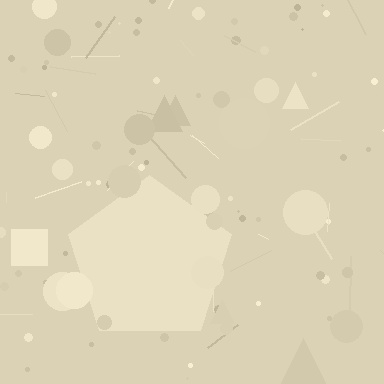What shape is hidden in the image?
A pentagon is hidden in the image.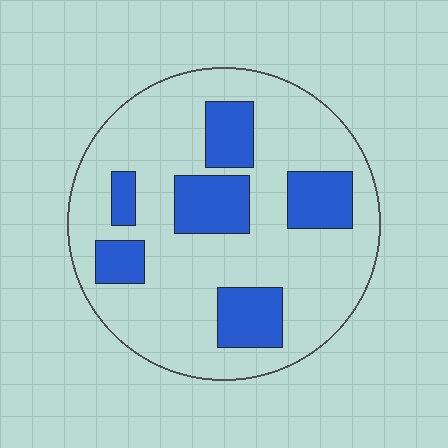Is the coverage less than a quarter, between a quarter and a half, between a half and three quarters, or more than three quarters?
Less than a quarter.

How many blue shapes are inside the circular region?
6.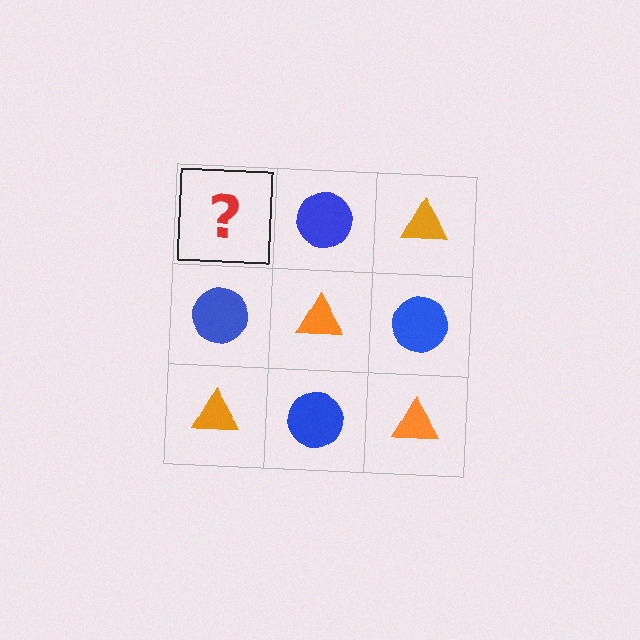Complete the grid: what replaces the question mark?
The question mark should be replaced with an orange triangle.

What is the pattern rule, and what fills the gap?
The rule is that it alternates orange triangle and blue circle in a checkerboard pattern. The gap should be filled with an orange triangle.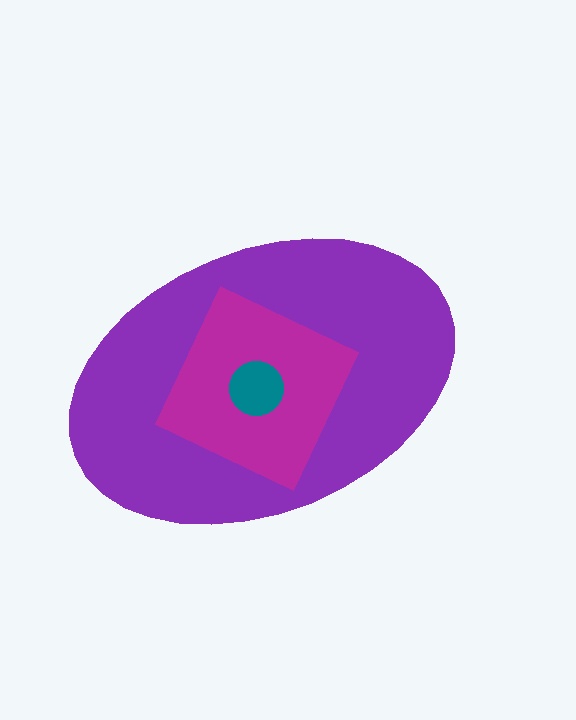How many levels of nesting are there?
3.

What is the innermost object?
The teal circle.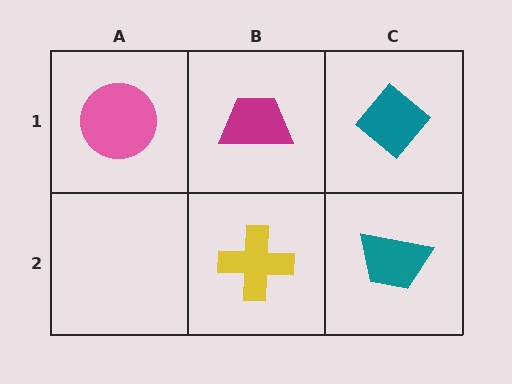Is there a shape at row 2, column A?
No, that cell is empty.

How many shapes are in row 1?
3 shapes.